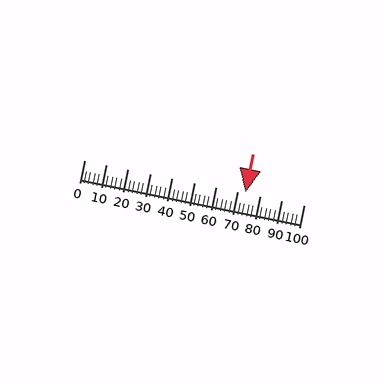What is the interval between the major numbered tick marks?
The major tick marks are spaced 10 units apart.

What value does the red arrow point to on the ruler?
The red arrow points to approximately 73.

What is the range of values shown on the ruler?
The ruler shows values from 0 to 100.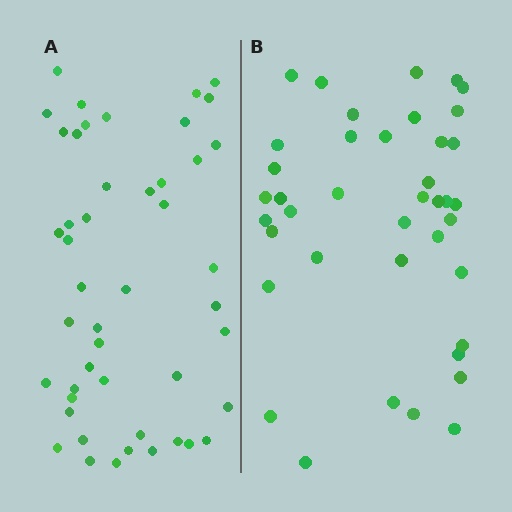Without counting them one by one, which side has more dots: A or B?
Region A (the left region) has more dots.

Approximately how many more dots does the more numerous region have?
Region A has roughly 8 or so more dots than region B.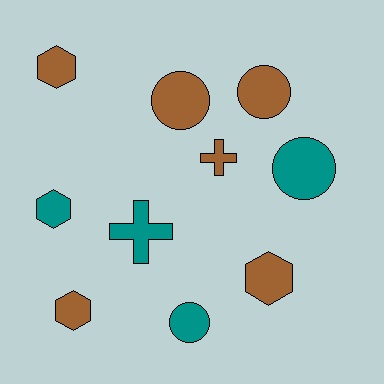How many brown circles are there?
There are 2 brown circles.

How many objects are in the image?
There are 10 objects.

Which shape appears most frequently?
Hexagon, with 4 objects.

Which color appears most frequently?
Brown, with 6 objects.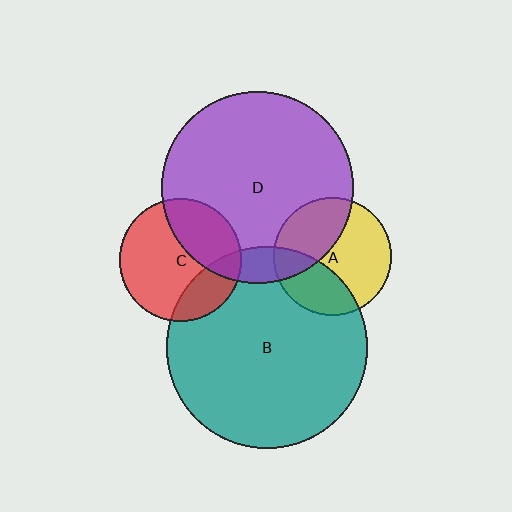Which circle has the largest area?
Circle B (teal).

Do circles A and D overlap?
Yes.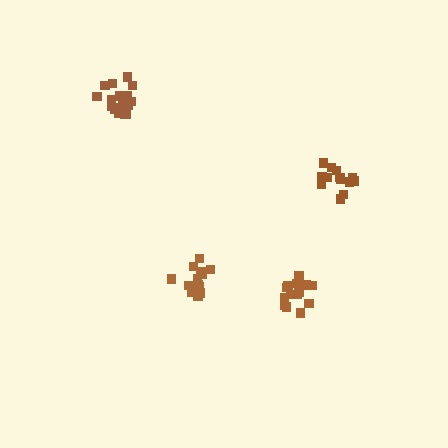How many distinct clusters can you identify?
There are 4 distinct clusters.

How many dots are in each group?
Group 1: 18 dots, Group 2: 14 dots, Group 3: 13 dots, Group 4: 14 dots (59 total).